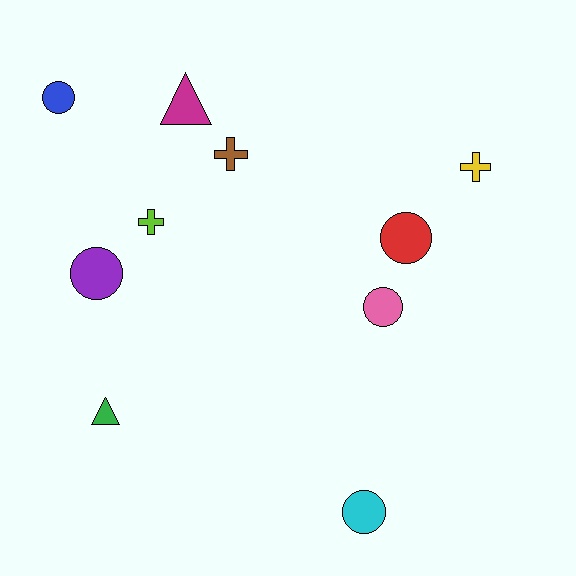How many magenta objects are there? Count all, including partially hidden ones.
There is 1 magenta object.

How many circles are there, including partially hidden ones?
There are 5 circles.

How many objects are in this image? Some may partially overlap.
There are 10 objects.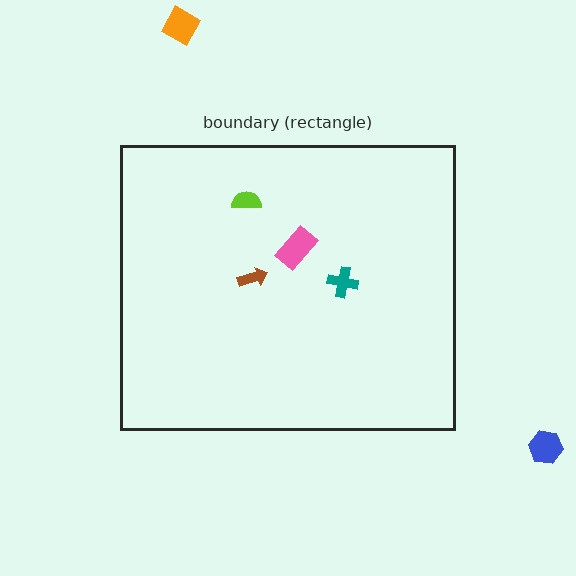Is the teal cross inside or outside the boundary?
Inside.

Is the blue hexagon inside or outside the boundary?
Outside.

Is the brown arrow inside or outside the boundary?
Inside.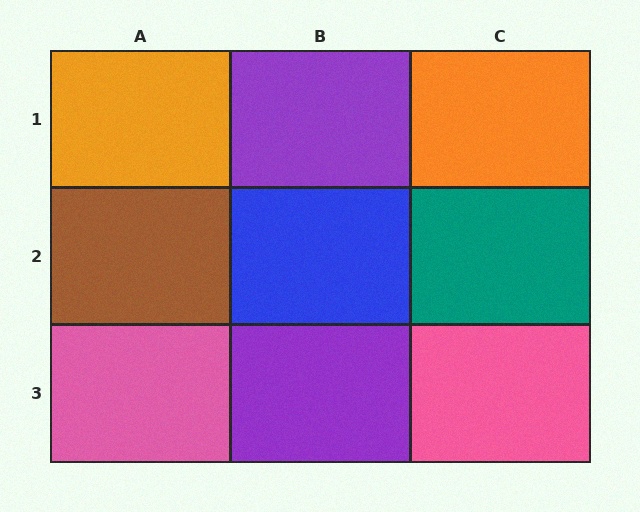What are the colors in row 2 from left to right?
Brown, blue, teal.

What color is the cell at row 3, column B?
Purple.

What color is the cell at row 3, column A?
Pink.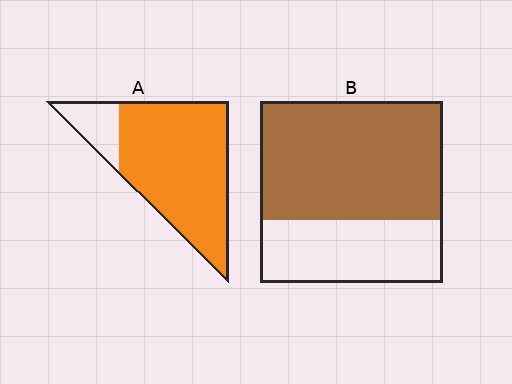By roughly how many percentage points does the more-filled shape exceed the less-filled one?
By roughly 20 percentage points (A over B).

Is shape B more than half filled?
Yes.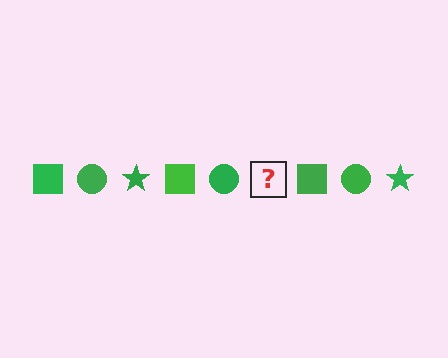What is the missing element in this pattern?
The missing element is a green star.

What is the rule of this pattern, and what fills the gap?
The rule is that the pattern cycles through square, circle, star shapes in green. The gap should be filled with a green star.